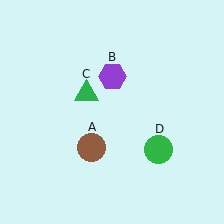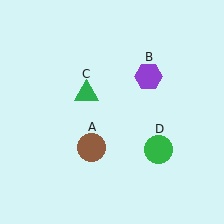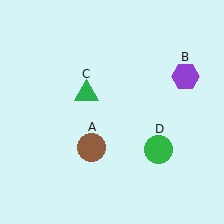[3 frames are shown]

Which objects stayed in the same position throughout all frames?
Brown circle (object A) and green triangle (object C) and green circle (object D) remained stationary.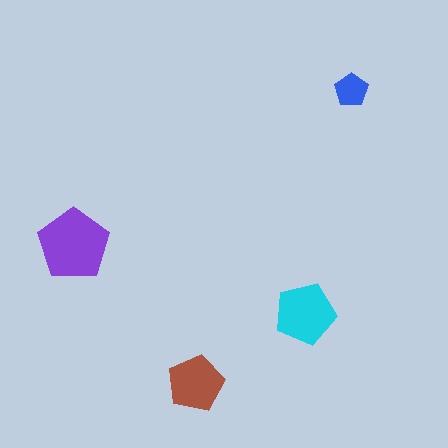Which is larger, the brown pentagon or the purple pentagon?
The purple one.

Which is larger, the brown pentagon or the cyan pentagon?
The cyan one.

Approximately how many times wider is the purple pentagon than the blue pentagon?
About 2 times wider.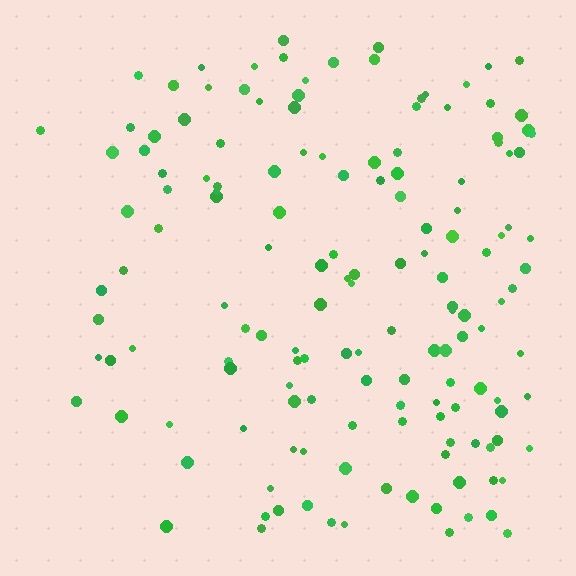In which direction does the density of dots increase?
From left to right, with the right side densest.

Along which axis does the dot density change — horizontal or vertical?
Horizontal.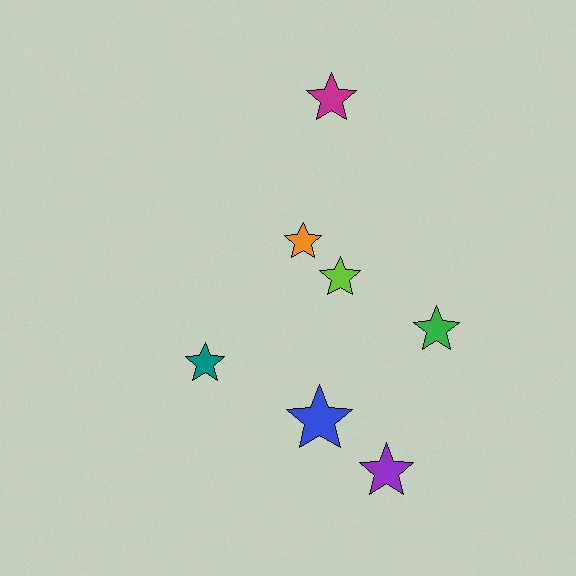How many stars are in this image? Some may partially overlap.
There are 7 stars.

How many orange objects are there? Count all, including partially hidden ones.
There is 1 orange object.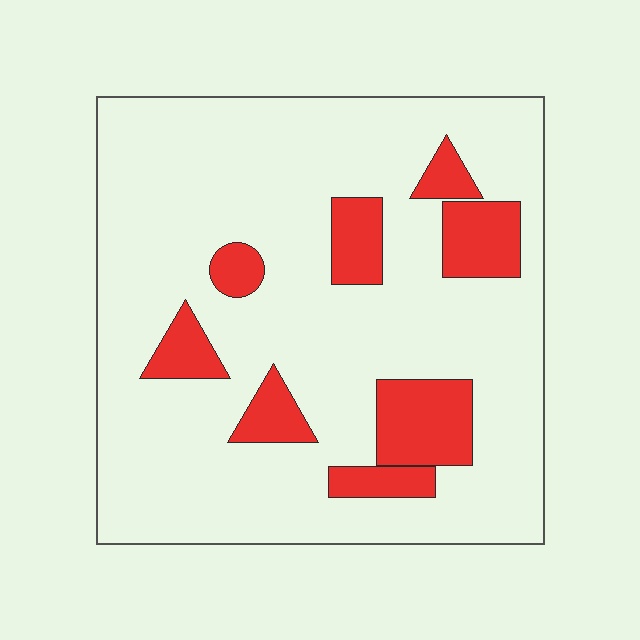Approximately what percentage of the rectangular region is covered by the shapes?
Approximately 15%.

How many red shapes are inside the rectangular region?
8.